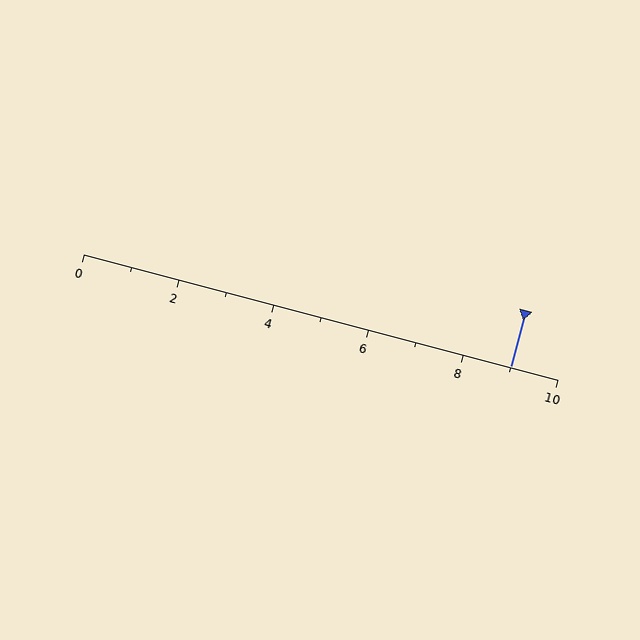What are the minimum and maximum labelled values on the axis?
The axis runs from 0 to 10.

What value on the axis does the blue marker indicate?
The marker indicates approximately 9.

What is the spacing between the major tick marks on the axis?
The major ticks are spaced 2 apart.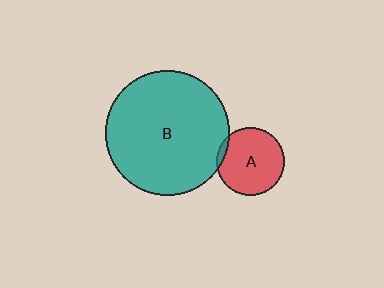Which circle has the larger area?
Circle B (teal).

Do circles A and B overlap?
Yes.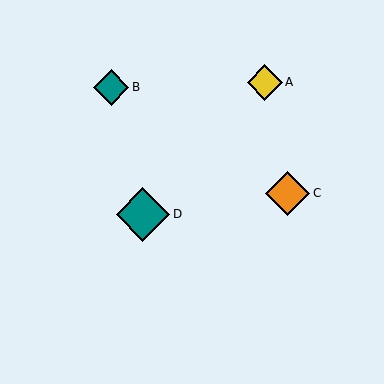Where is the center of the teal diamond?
The center of the teal diamond is at (143, 214).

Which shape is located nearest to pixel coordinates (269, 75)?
The yellow diamond (labeled A) at (265, 82) is nearest to that location.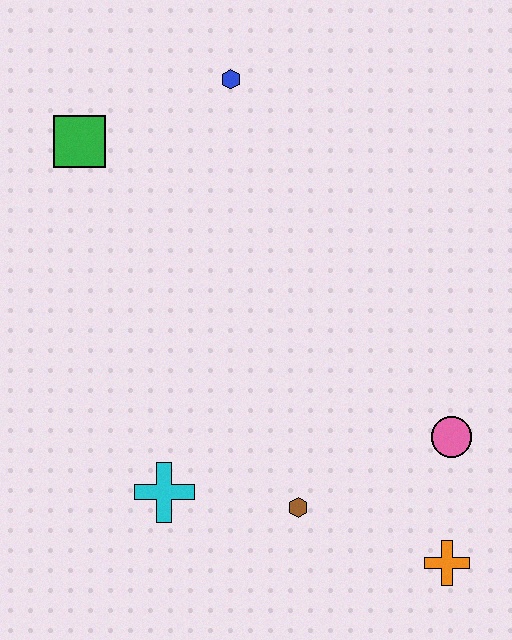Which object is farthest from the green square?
The orange cross is farthest from the green square.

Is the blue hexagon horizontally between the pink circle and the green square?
Yes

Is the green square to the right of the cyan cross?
No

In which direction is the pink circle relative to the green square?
The pink circle is to the right of the green square.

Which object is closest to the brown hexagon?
The cyan cross is closest to the brown hexagon.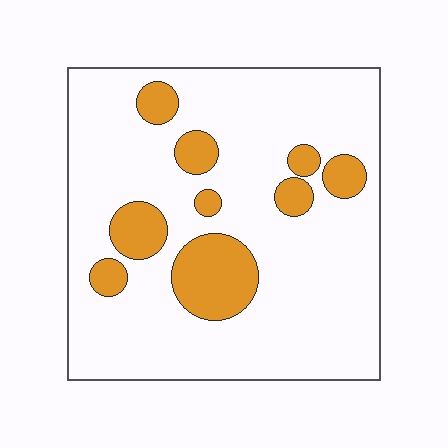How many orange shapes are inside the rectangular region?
9.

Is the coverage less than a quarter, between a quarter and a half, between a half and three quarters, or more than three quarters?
Less than a quarter.